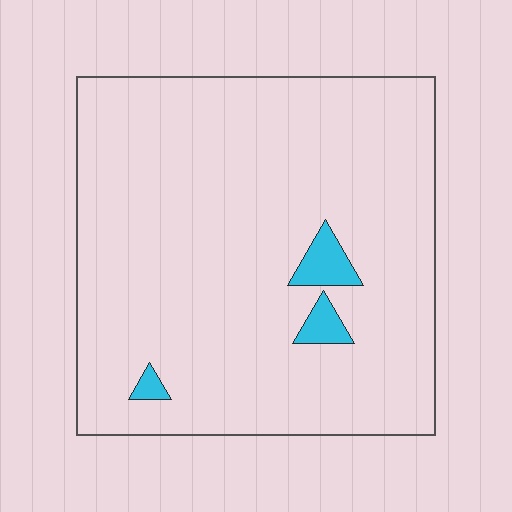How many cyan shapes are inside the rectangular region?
3.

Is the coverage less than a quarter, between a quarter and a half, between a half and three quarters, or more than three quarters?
Less than a quarter.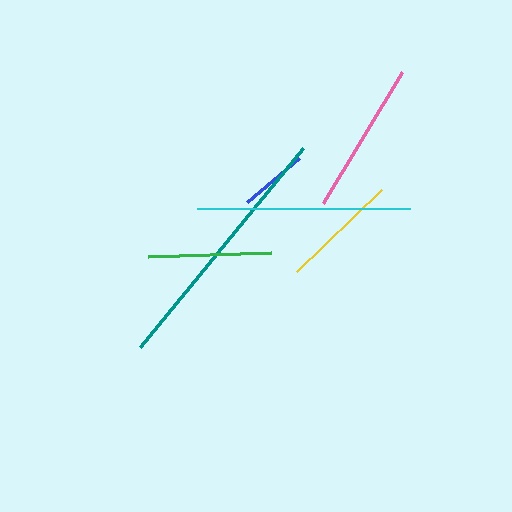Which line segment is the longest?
The teal line is the longest at approximately 257 pixels.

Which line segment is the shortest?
The blue line is the shortest at approximately 68 pixels.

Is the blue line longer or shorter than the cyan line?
The cyan line is longer than the blue line.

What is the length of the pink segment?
The pink segment is approximately 153 pixels long.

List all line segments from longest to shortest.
From longest to shortest: teal, cyan, pink, green, yellow, blue.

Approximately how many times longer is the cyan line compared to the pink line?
The cyan line is approximately 1.4 times the length of the pink line.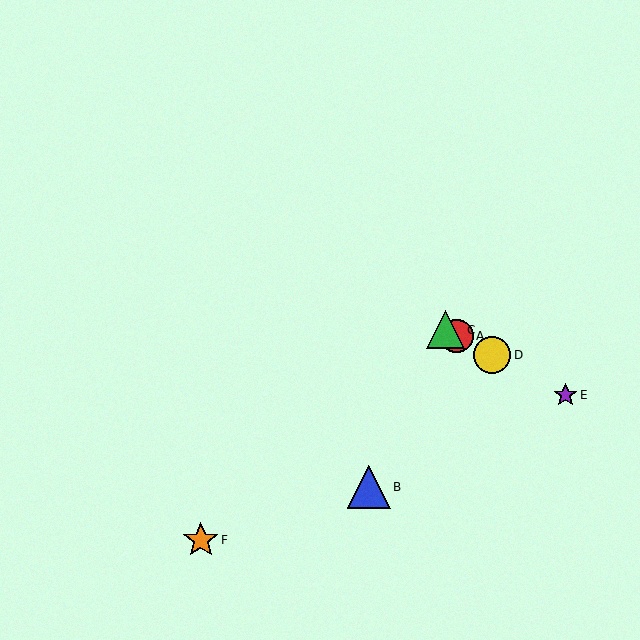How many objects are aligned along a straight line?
4 objects (A, C, D, E) are aligned along a straight line.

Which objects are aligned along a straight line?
Objects A, C, D, E are aligned along a straight line.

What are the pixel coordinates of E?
Object E is at (566, 395).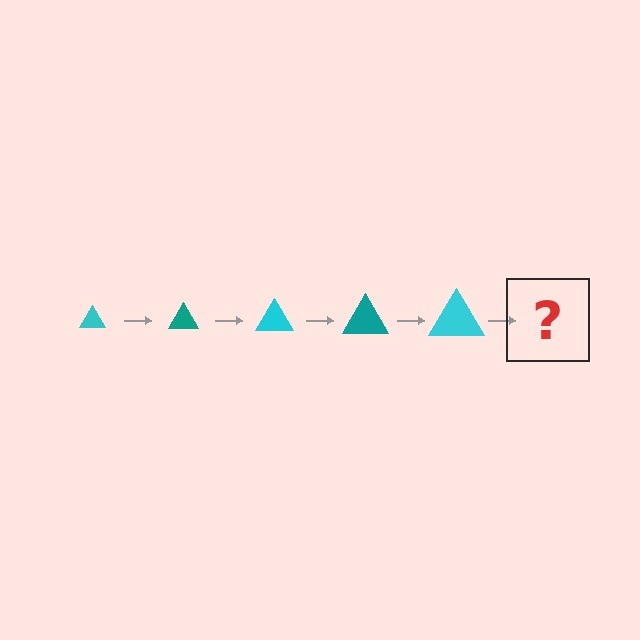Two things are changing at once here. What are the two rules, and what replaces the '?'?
The two rules are that the triangle grows larger each step and the color cycles through cyan and teal. The '?' should be a teal triangle, larger than the previous one.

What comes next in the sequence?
The next element should be a teal triangle, larger than the previous one.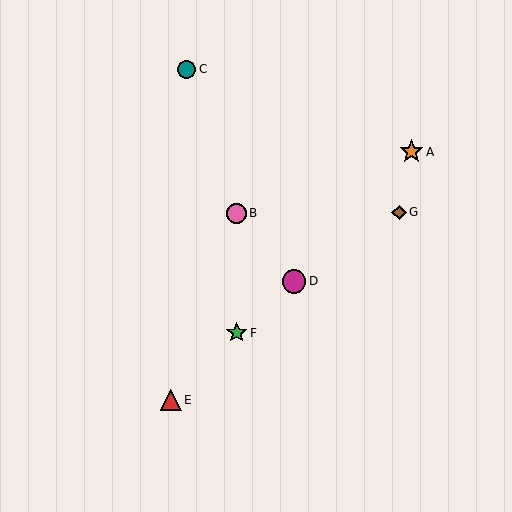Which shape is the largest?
The magenta circle (labeled D) is the largest.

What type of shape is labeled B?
Shape B is a pink circle.